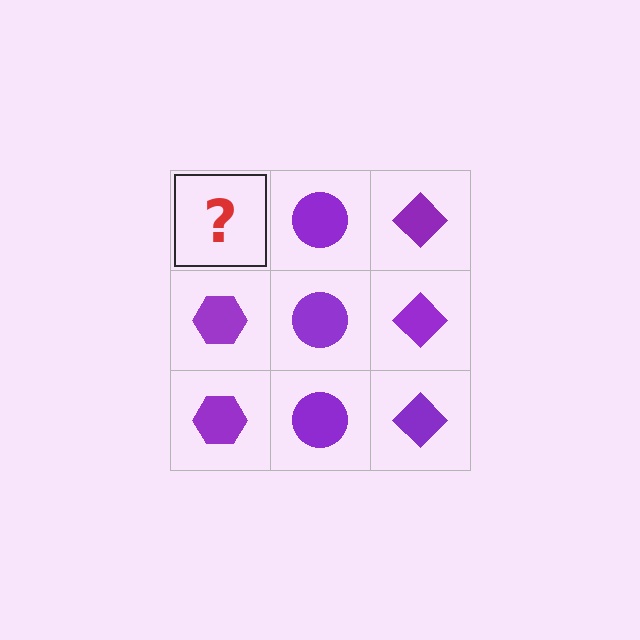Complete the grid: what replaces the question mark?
The question mark should be replaced with a purple hexagon.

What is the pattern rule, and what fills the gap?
The rule is that each column has a consistent shape. The gap should be filled with a purple hexagon.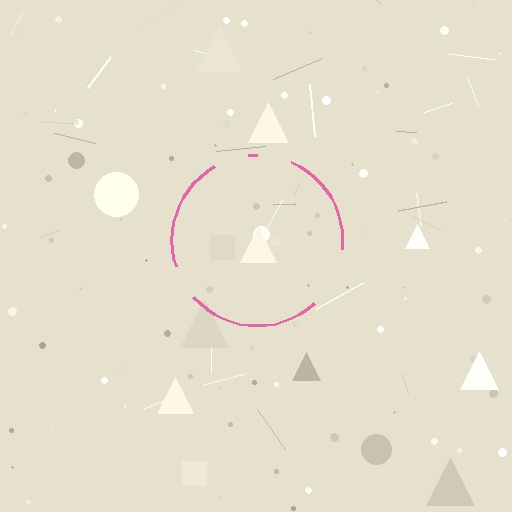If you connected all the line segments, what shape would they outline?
They would outline a circle.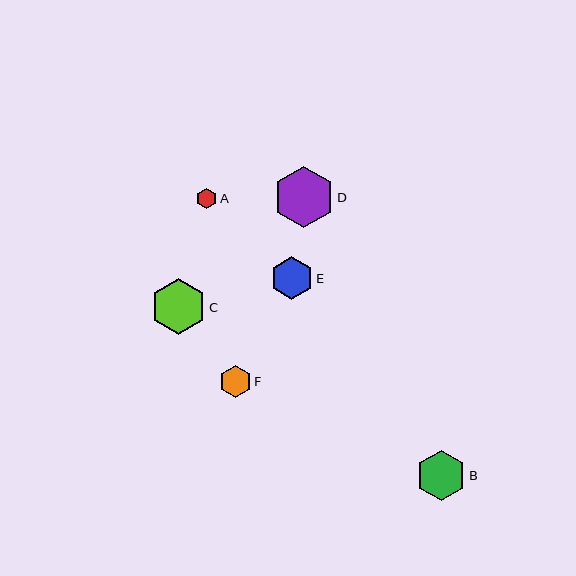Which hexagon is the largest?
Hexagon D is the largest with a size of approximately 62 pixels.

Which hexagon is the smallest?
Hexagon A is the smallest with a size of approximately 20 pixels.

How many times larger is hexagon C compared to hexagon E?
Hexagon C is approximately 1.3 times the size of hexagon E.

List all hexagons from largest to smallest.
From largest to smallest: D, C, B, E, F, A.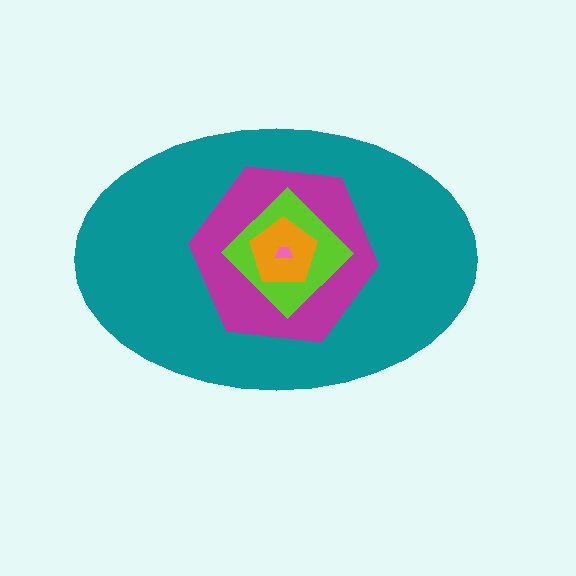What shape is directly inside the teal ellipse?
The magenta hexagon.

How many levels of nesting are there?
5.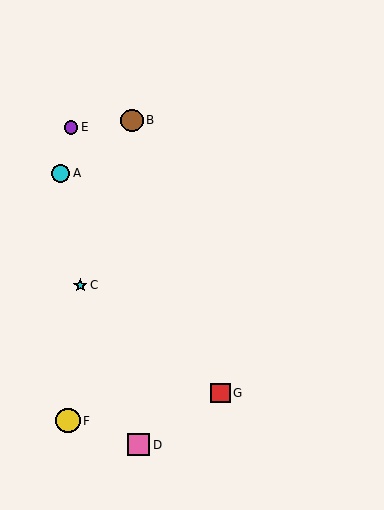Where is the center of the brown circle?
The center of the brown circle is at (132, 120).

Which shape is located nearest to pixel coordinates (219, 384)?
The red square (labeled G) at (220, 393) is nearest to that location.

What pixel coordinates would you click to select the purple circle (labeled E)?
Click at (71, 127) to select the purple circle E.